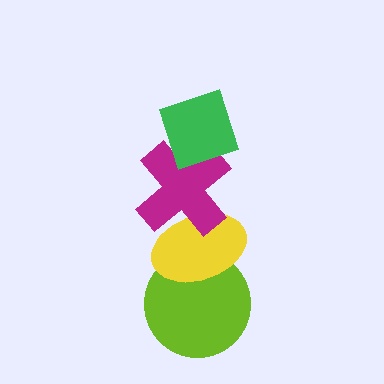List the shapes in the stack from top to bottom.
From top to bottom: the green diamond, the magenta cross, the yellow ellipse, the lime circle.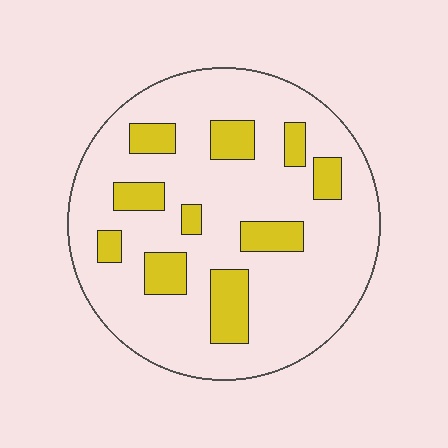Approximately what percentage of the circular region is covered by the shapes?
Approximately 20%.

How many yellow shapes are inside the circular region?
10.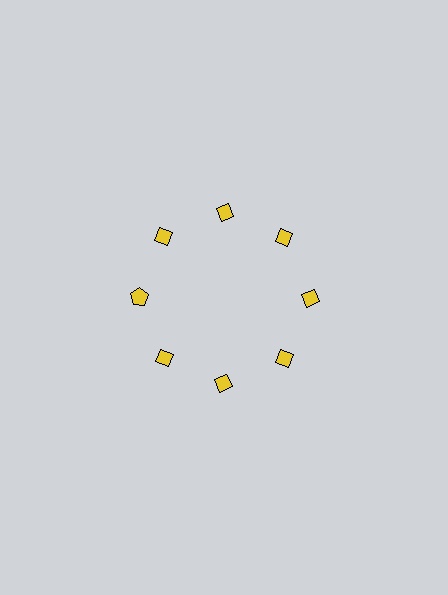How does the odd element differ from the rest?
It has a different shape: pentagon instead of diamond.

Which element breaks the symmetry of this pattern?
The yellow pentagon at roughly the 9 o'clock position breaks the symmetry. All other shapes are yellow diamonds.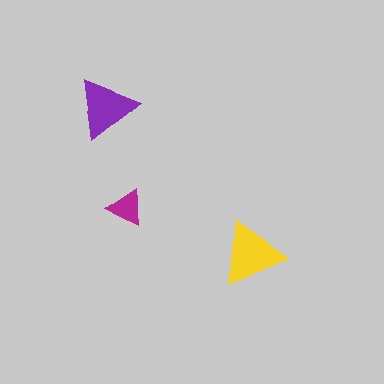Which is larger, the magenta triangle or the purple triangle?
The purple one.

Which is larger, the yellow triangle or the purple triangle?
The yellow one.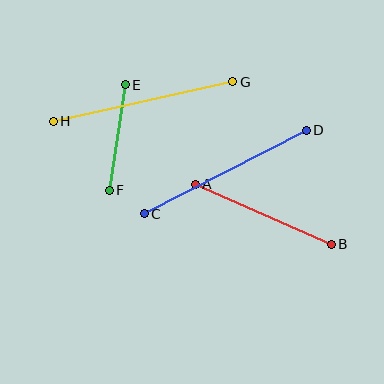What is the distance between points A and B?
The distance is approximately 148 pixels.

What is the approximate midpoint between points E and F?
The midpoint is at approximately (117, 137) pixels.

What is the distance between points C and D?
The distance is approximately 182 pixels.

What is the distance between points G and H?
The distance is approximately 184 pixels.